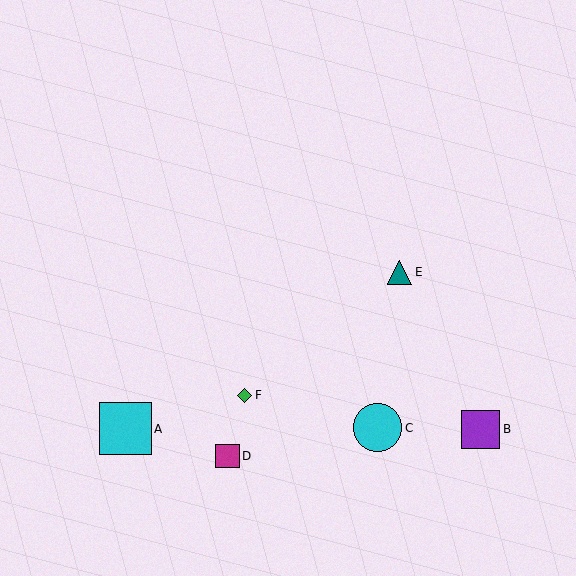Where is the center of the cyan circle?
The center of the cyan circle is at (378, 428).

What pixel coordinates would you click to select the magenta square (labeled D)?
Click at (227, 456) to select the magenta square D.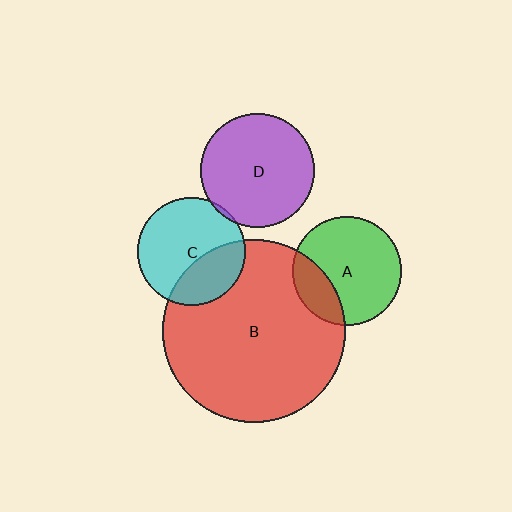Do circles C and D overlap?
Yes.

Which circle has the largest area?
Circle B (red).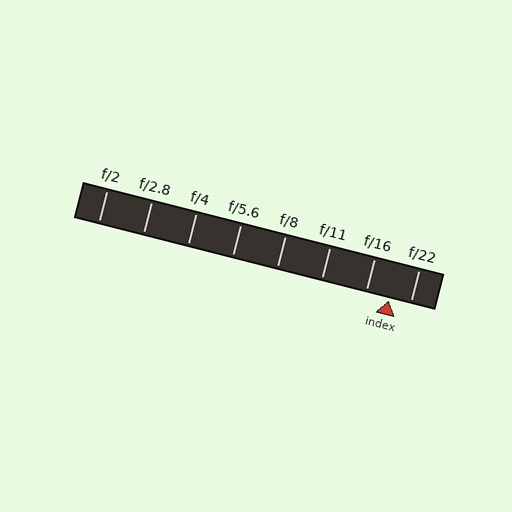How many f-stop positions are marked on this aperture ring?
There are 8 f-stop positions marked.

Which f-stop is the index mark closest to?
The index mark is closest to f/22.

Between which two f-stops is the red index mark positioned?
The index mark is between f/16 and f/22.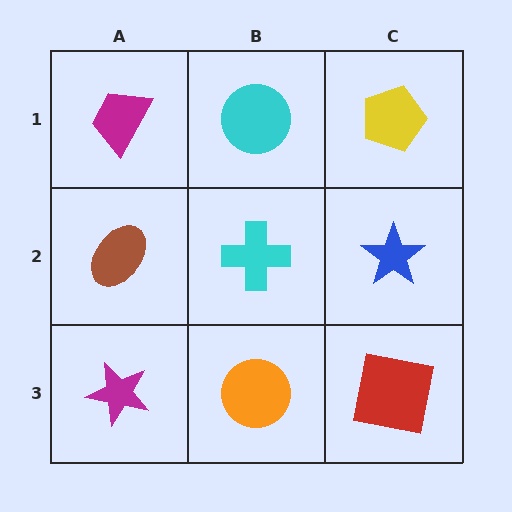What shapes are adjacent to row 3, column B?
A cyan cross (row 2, column B), a magenta star (row 3, column A), a red square (row 3, column C).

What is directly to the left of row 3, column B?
A magenta star.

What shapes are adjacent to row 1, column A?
A brown ellipse (row 2, column A), a cyan circle (row 1, column B).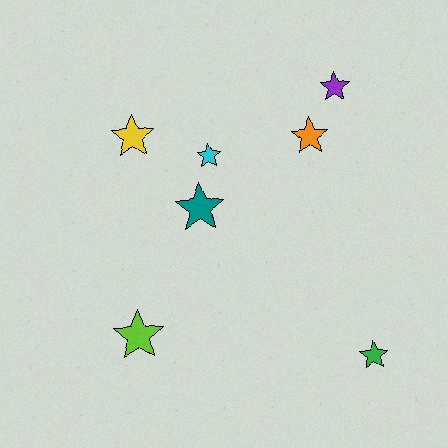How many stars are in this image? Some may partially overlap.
There are 7 stars.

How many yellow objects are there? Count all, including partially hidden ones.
There is 1 yellow object.